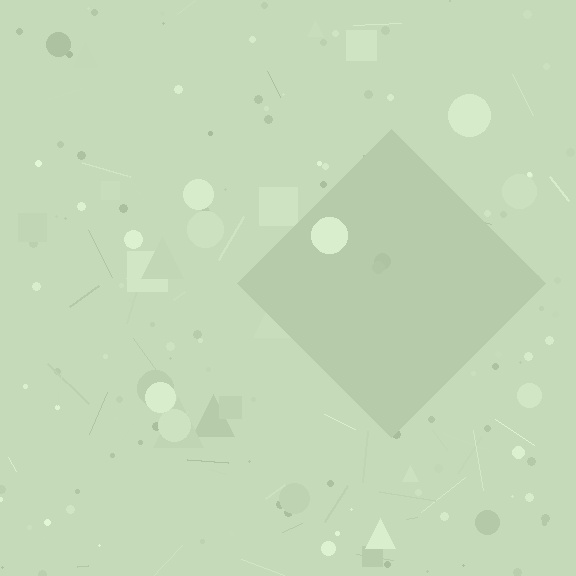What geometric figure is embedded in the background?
A diamond is embedded in the background.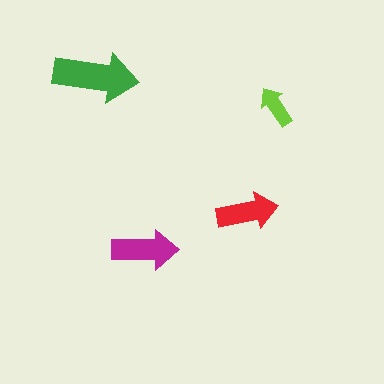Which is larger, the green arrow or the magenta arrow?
The green one.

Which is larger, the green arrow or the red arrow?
The green one.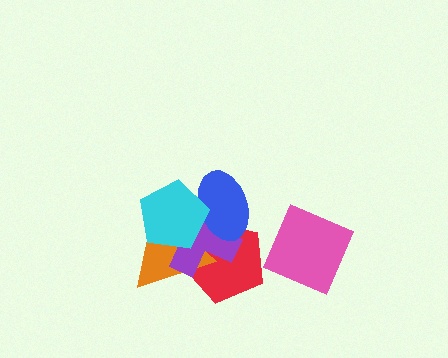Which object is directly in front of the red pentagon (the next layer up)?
The orange triangle is directly in front of the red pentagon.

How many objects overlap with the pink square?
0 objects overlap with the pink square.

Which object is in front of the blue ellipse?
The cyan pentagon is in front of the blue ellipse.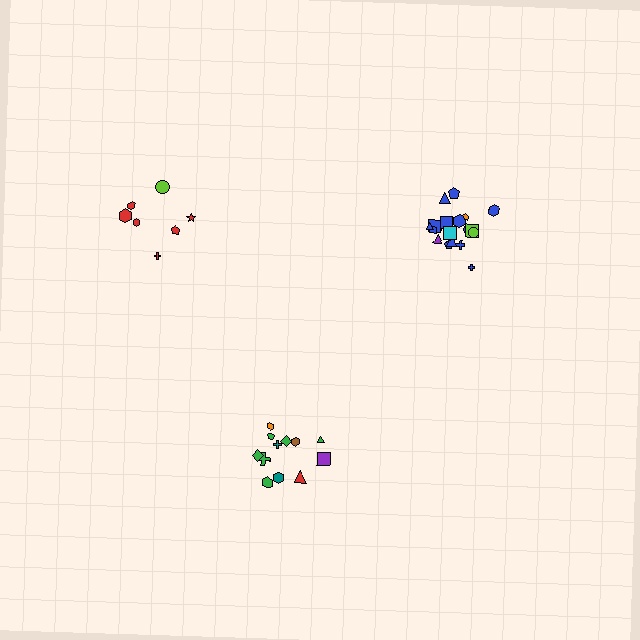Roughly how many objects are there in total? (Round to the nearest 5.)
Roughly 40 objects in total.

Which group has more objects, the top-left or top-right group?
The top-right group.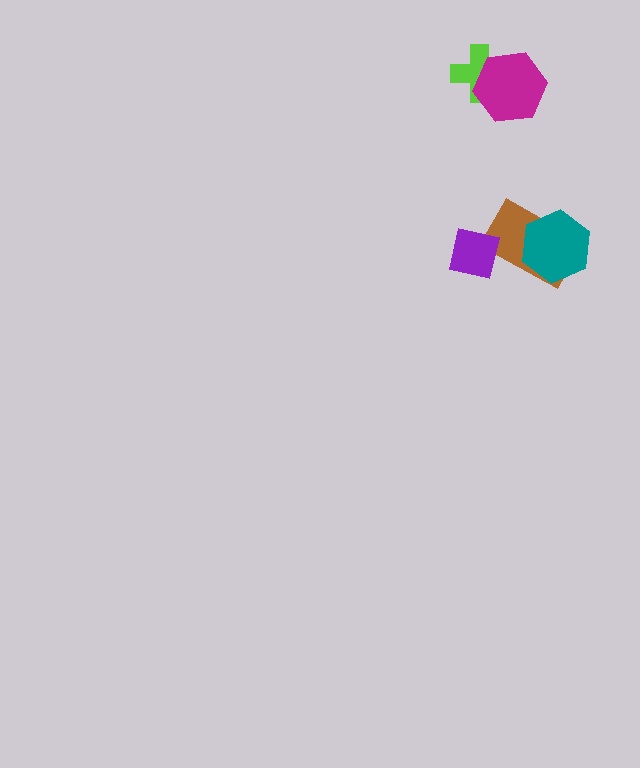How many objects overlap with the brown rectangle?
2 objects overlap with the brown rectangle.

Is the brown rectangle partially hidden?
Yes, it is partially covered by another shape.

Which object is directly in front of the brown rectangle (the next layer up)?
The purple square is directly in front of the brown rectangle.